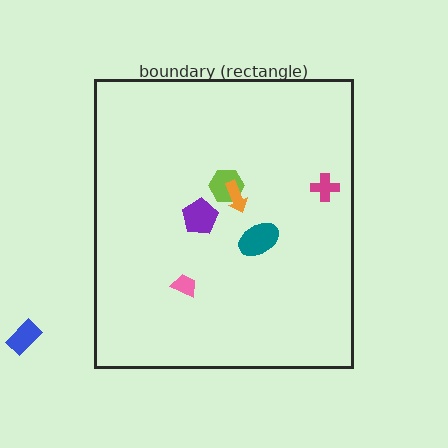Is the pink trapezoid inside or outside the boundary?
Inside.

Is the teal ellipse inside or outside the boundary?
Inside.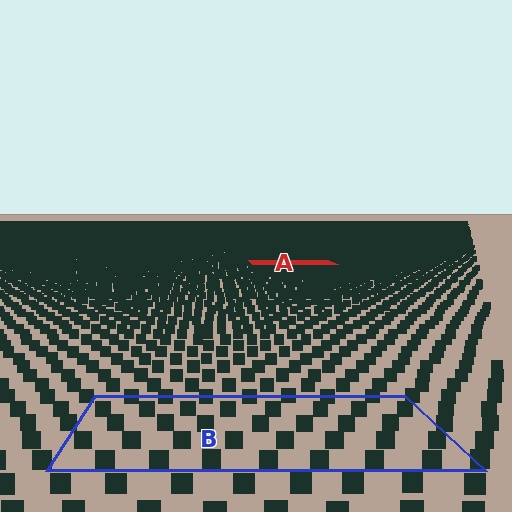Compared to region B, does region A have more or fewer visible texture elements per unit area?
Region A has more texture elements per unit area — they are packed more densely because it is farther away.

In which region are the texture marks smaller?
The texture marks are smaller in region A, because it is farther away.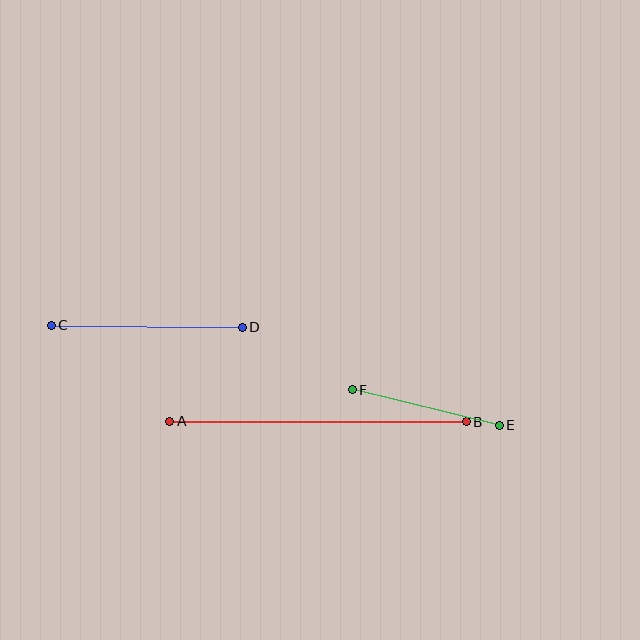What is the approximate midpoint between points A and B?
The midpoint is at approximately (318, 422) pixels.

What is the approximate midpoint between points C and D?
The midpoint is at approximately (147, 326) pixels.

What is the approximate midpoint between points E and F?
The midpoint is at approximately (426, 408) pixels.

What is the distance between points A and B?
The distance is approximately 297 pixels.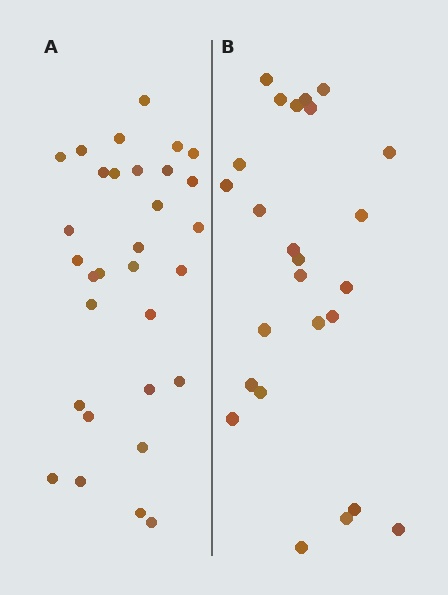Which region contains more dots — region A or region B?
Region A (the left region) has more dots.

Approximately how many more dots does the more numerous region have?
Region A has about 6 more dots than region B.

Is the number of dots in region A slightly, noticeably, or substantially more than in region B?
Region A has only slightly more — the two regions are fairly close. The ratio is roughly 1.2 to 1.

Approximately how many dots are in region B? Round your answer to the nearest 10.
About 20 dots. (The exact count is 25, which rounds to 20.)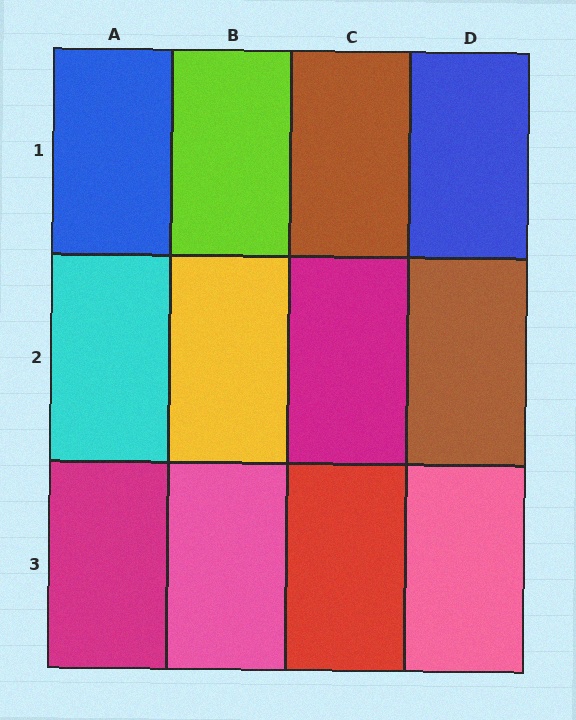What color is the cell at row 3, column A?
Magenta.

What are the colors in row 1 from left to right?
Blue, lime, brown, blue.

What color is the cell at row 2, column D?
Brown.